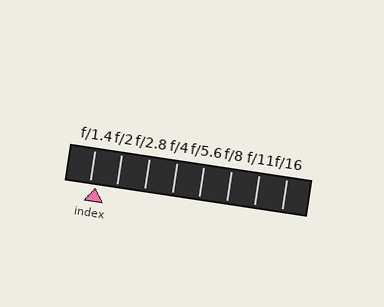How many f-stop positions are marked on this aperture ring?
There are 8 f-stop positions marked.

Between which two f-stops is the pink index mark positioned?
The index mark is between f/1.4 and f/2.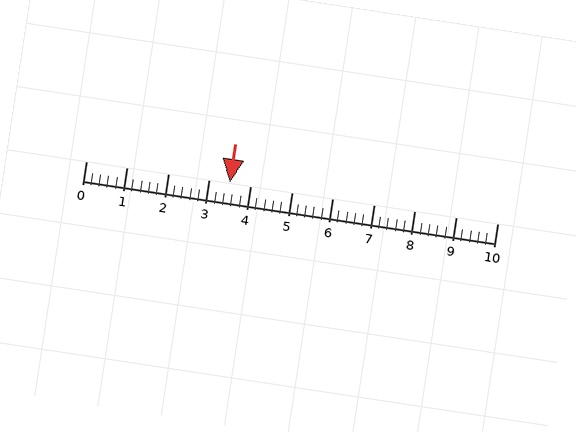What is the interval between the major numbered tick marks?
The major tick marks are spaced 1 units apart.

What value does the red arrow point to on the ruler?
The red arrow points to approximately 3.5.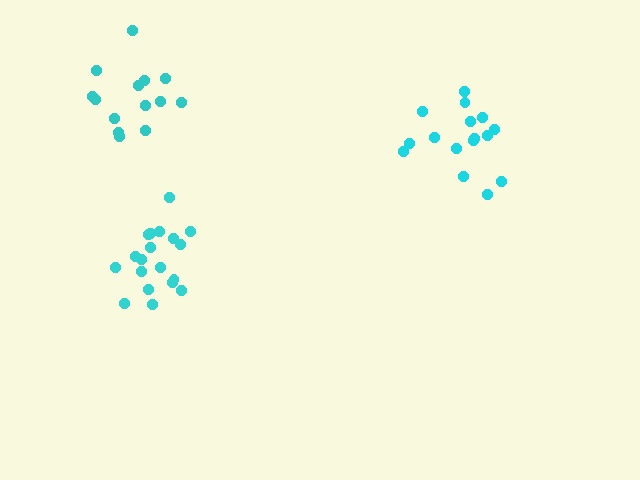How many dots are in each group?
Group 1: 19 dots, Group 2: 16 dots, Group 3: 14 dots (49 total).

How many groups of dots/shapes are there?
There are 3 groups.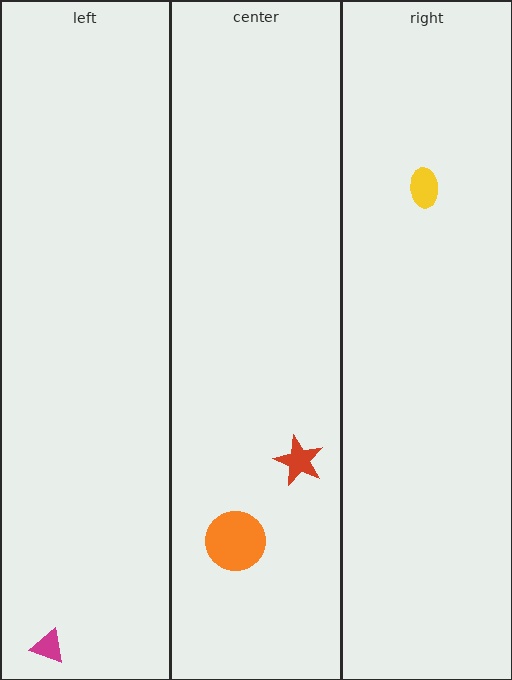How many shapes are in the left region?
1.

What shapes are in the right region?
The yellow ellipse.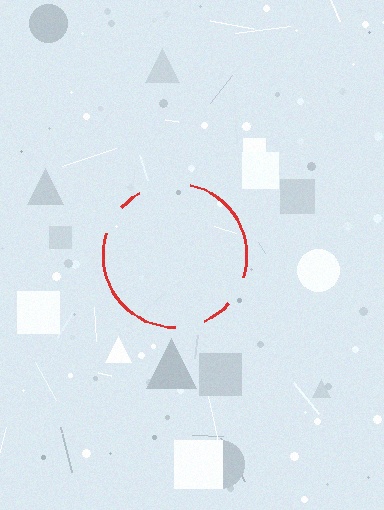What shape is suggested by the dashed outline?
The dashed outline suggests a circle.